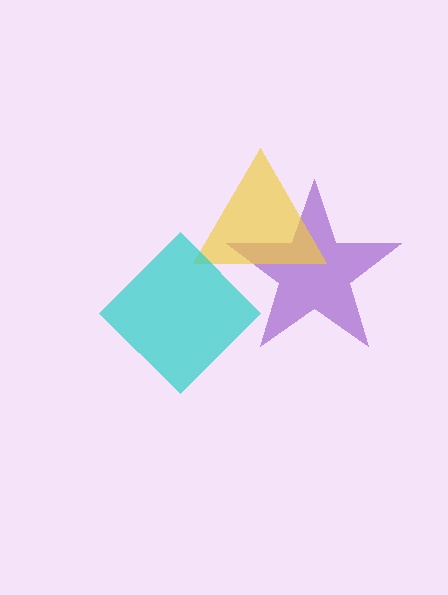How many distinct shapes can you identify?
There are 3 distinct shapes: a purple star, a yellow triangle, a cyan diamond.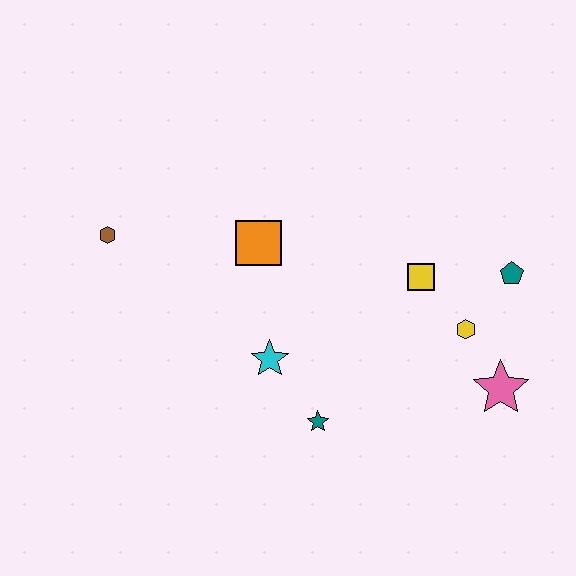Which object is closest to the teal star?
The cyan star is closest to the teal star.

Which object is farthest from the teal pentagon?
The brown hexagon is farthest from the teal pentagon.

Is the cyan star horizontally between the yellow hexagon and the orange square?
Yes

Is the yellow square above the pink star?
Yes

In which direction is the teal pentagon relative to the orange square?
The teal pentagon is to the right of the orange square.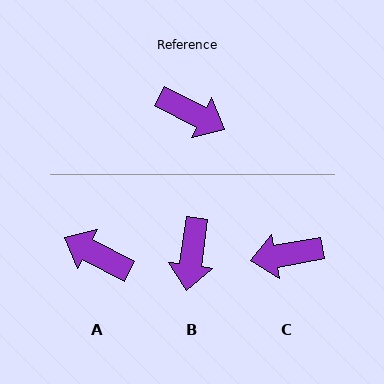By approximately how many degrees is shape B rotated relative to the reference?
Approximately 71 degrees clockwise.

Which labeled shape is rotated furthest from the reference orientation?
A, about 179 degrees away.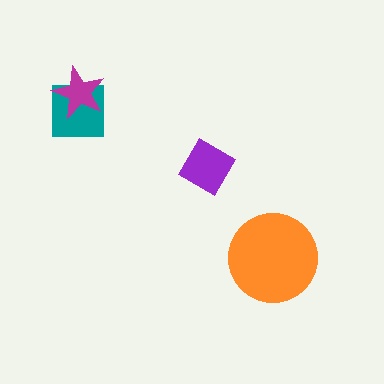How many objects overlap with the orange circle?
0 objects overlap with the orange circle.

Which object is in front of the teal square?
The magenta star is in front of the teal square.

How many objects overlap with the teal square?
1 object overlaps with the teal square.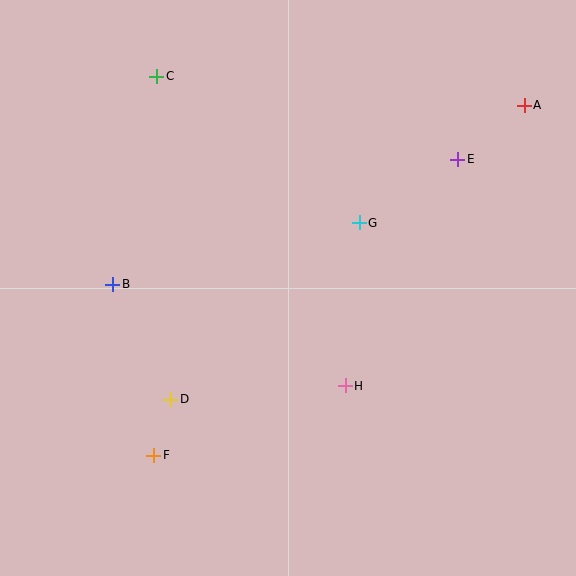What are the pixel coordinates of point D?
Point D is at (171, 399).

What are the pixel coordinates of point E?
Point E is at (458, 159).